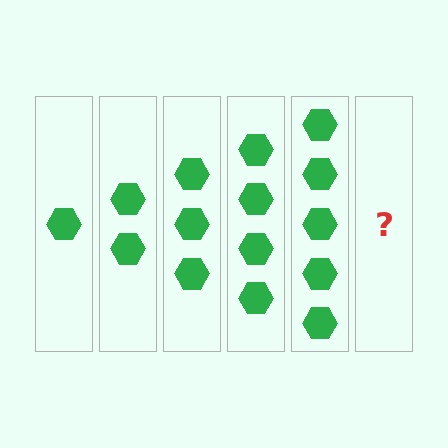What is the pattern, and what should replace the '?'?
The pattern is that each step adds one more hexagon. The '?' should be 6 hexagons.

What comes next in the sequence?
The next element should be 6 hexagons.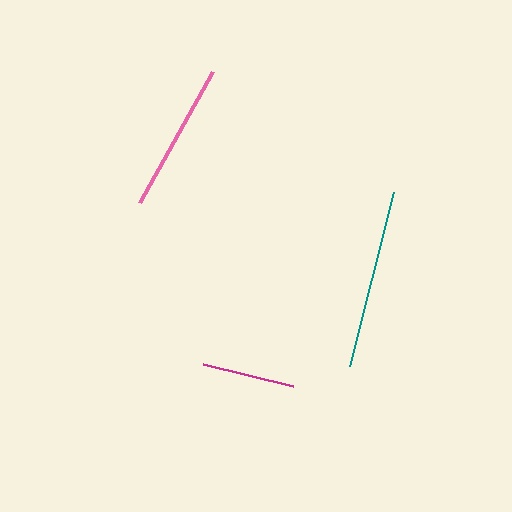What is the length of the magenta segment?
The magenta segment is approximately 93 pixels long.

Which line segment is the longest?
The teal line is the longest at approximately 179 pixels.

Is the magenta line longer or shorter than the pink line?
The pink line is longer than the magenta line.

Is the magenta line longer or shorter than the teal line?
The teal line is longer than the magenta line.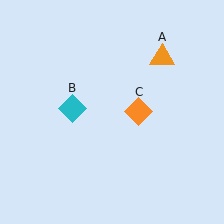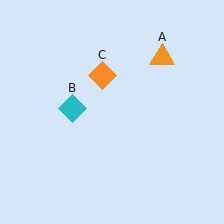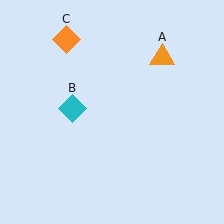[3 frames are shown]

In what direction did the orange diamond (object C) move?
The orange diamond (object C) moved up and to the left.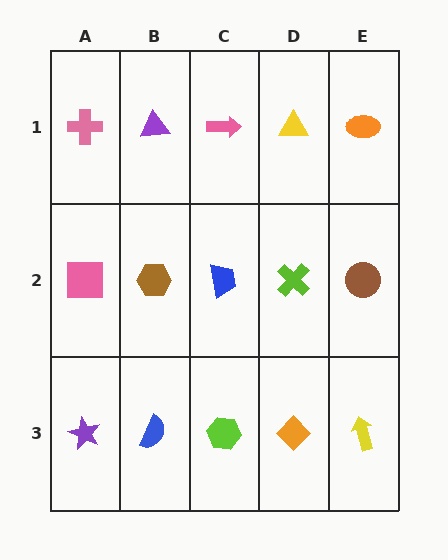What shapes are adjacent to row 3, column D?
A lime cross (row 2, column D), a lime hexagon (row 3, column C), a yellow arrow (row 3, column E).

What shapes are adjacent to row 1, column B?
A brown hexagon (row 2, column B), a pink cross (row 1, column A), a pink arrow (row 1, column C).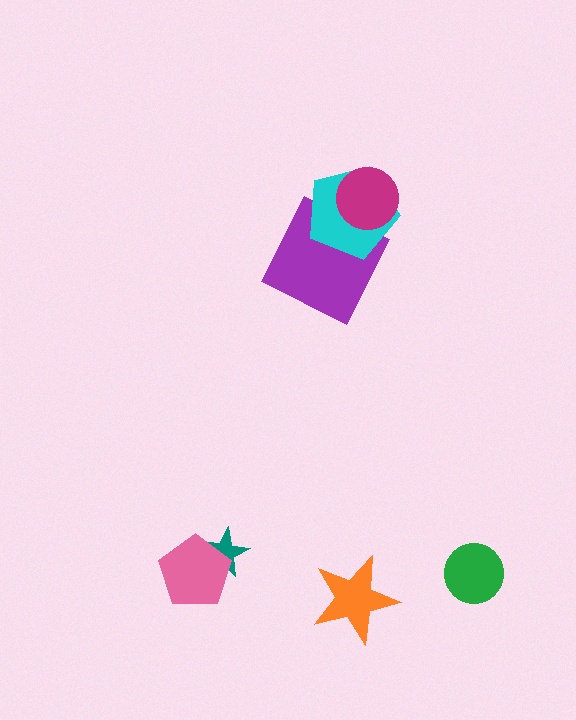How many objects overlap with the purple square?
1 object overlaps with the purple square.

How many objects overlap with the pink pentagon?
1 object overlaps with the pink pentagon.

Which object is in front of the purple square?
The cyan pentagon is in front of the purple square.